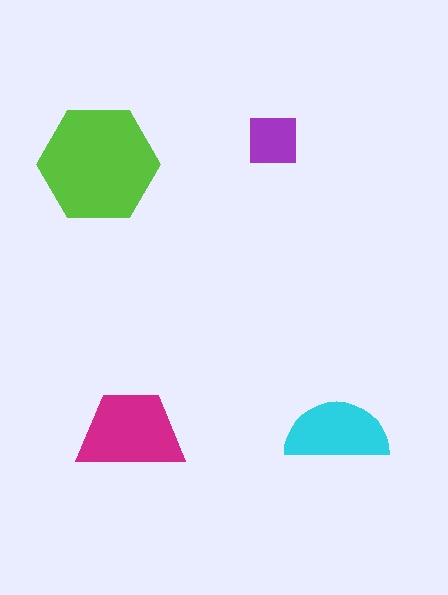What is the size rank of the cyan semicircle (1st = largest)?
3rd.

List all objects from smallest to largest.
The purple square, the cyan semicircle, the magenta trapezoid, the lime hexagon.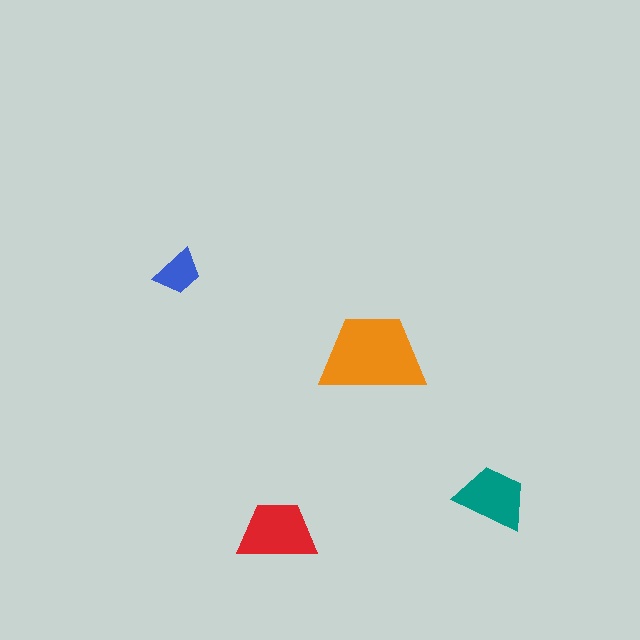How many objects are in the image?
There are 4 objects in the image.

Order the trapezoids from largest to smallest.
the orange one, the red one, the teal one, the blue one.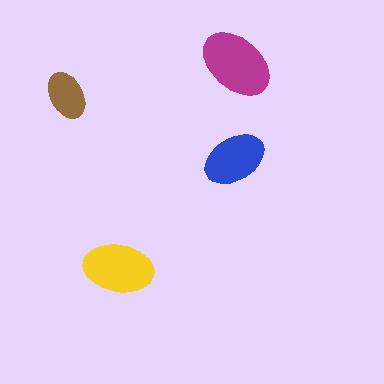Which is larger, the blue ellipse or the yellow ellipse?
The yellow one.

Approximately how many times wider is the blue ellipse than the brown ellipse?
About 1.5 times wider.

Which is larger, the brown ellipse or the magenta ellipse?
The magenta one.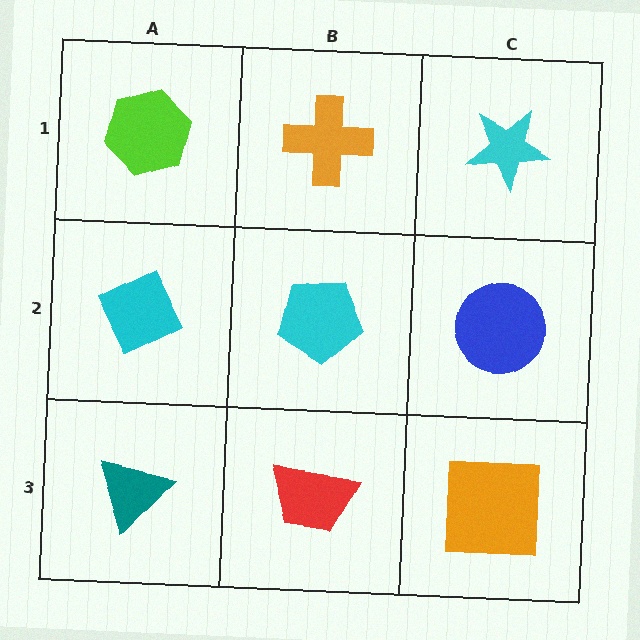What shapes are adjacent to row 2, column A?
A lime hexagon (row 1, column A), a teal triangle (row 3, column A), a cyan pentagon (row 2, column B).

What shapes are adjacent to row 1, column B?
A cyan pentagon (row 2, column B), a lime hexagon (row 1, column A), a cyan star (row 1, column C).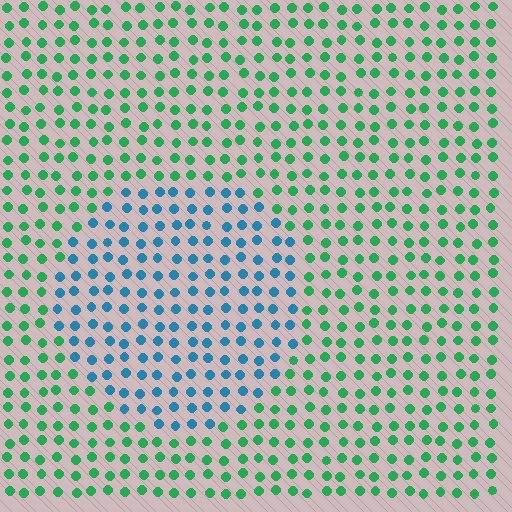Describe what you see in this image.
The image is filled with small green elements in a uniform arrangement. A circle-shaped region is visible where the elements are tinted to a slightly different hue, forming a subtle color boundary.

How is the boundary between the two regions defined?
The boundary is defined purely by a slight shift in hue (about 57 degrees). Spacing, size, and orientation are identical on both sides.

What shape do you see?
I see a circle.